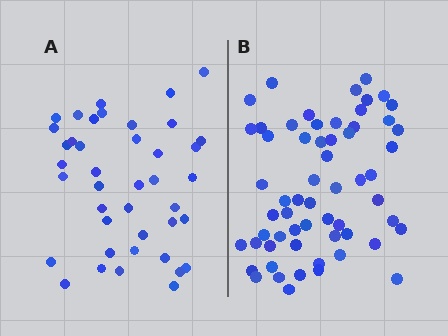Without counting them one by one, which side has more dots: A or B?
Region B (the right region) has more dots.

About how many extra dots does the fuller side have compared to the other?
Region B has approximately 20 more dots than region A.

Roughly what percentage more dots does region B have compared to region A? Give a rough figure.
About 45% more.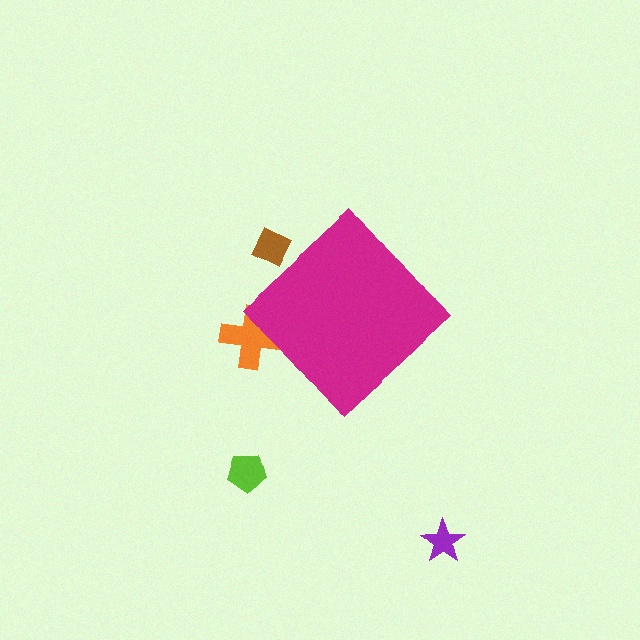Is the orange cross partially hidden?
Yes, the orange cross is partially hidden behind the magenta diamond.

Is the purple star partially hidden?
No, the purple star is fully visible.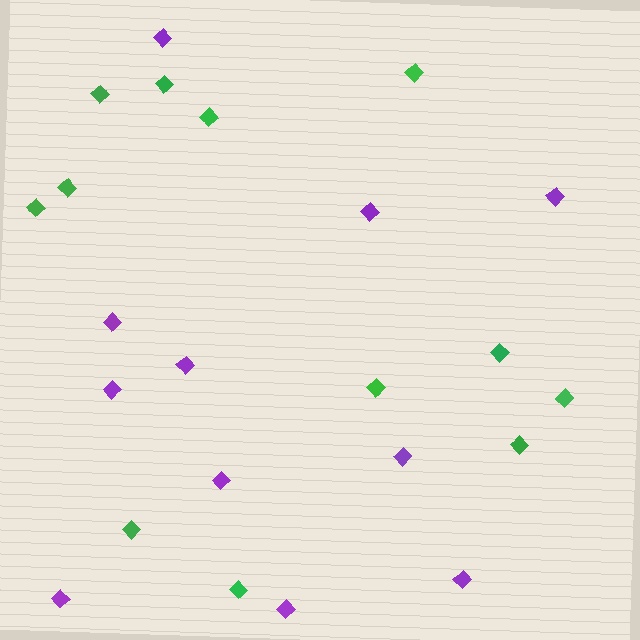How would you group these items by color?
There are 2 groups: one group of purple diamonds (11) and one group of green diamonds (12).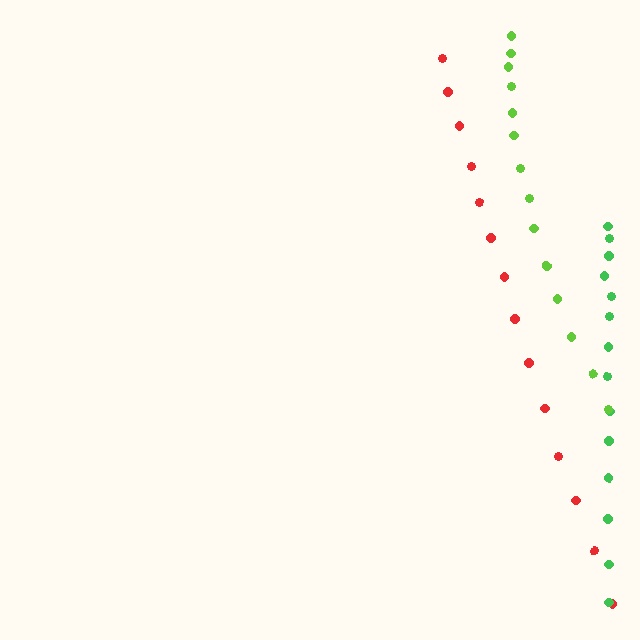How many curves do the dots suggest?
There are 3 distinct paths.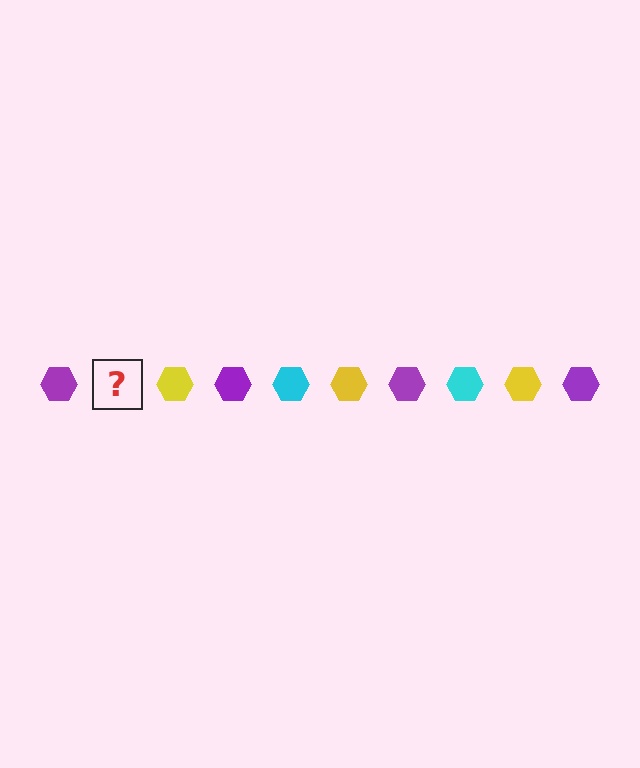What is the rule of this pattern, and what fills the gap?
The rule is that the pattern cycles through purple, cyan, yellow hexagons. The gap should be filled with a cyan hexagon.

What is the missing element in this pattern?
The missing element is a cyan hexagon.